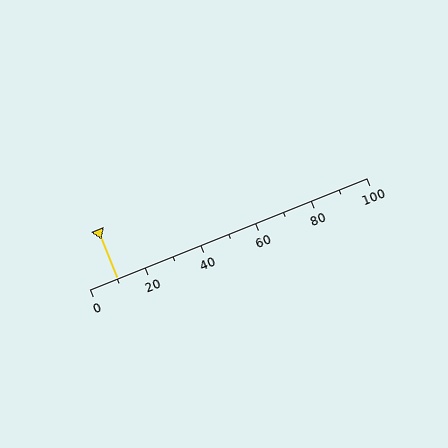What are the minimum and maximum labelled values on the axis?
The axis runs from 0 to 100.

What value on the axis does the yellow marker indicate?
The marker indicates approximately 10.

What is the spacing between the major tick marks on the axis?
The major ticks are spaced 20 apart.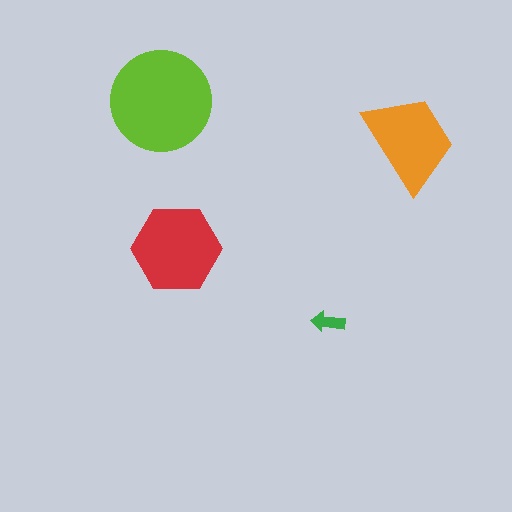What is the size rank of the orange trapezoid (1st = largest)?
3rd.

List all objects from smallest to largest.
The green arrow, the orange trapezoid, the red hexagon, the lime circle.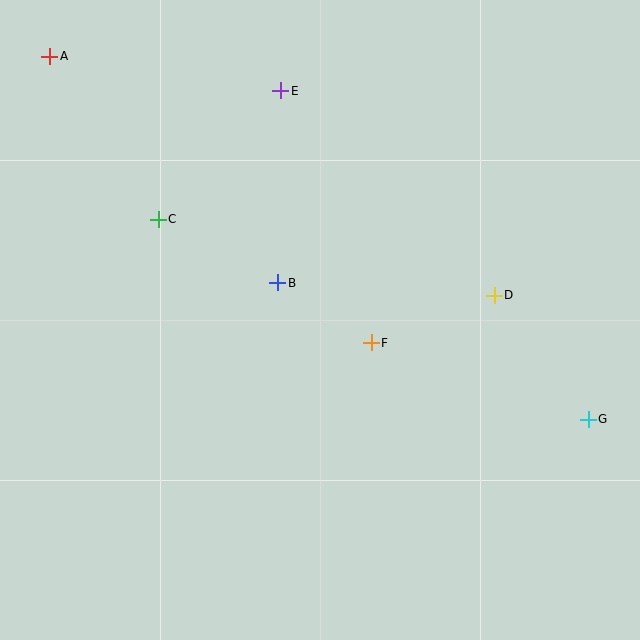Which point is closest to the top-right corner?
Point D is closest to the top-right corner.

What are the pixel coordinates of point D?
Point D is at (494, 295).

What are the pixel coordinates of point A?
Point A is at (50, 56).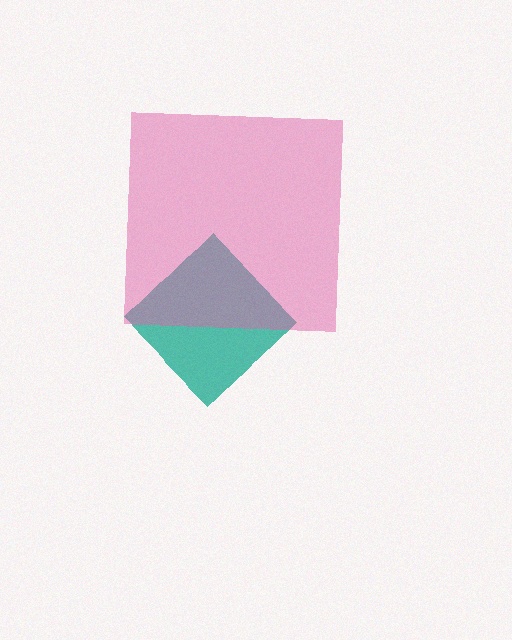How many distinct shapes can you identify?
There are 2 distinct shapes: a teal diamond, a pink square.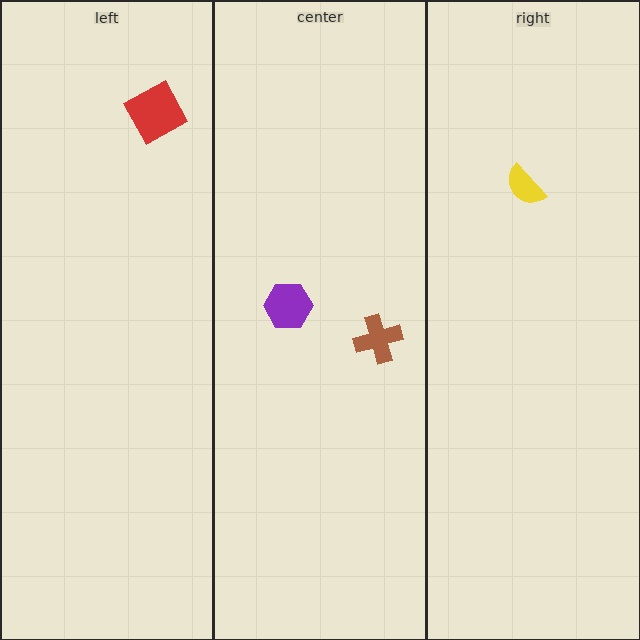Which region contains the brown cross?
The center region.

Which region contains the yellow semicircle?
The right region.